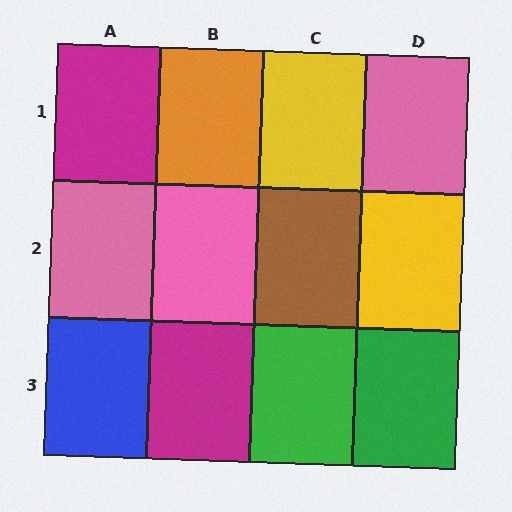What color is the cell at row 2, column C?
Brown.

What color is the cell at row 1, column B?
Orange.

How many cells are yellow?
2 cells are yellow.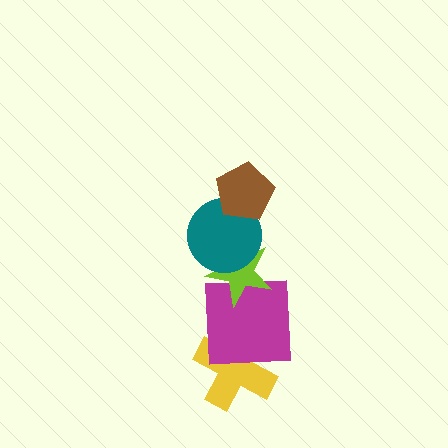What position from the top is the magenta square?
The magenta square is 4th from the top.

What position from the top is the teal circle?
The teal circle is 2nd from the top.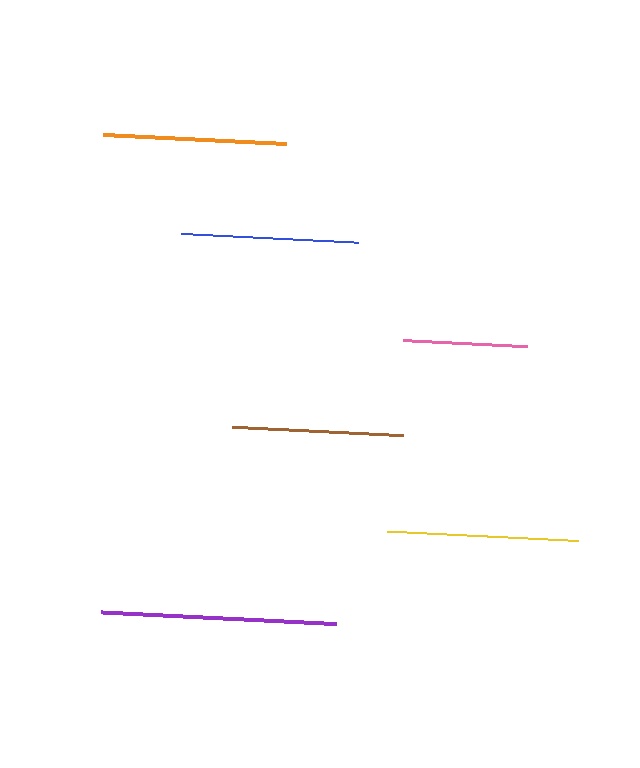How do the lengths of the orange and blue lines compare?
The orange and blue lines are approximately the same length.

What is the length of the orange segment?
The orange segment is approximately 183 pixels long.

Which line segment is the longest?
The purple line is the longest at approximately 235 pixels.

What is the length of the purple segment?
The purple segment is approximately 235 pixels long.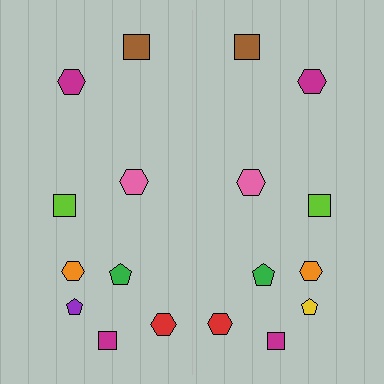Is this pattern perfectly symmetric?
No, the pattern is not perfectly symmetric. The yellow pentagon on the right side breaks the symmetry — its mirror counterpart is purple.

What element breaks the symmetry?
The yellow pentagon on the right side breaks the symmetry — its mirror counterpart is purple.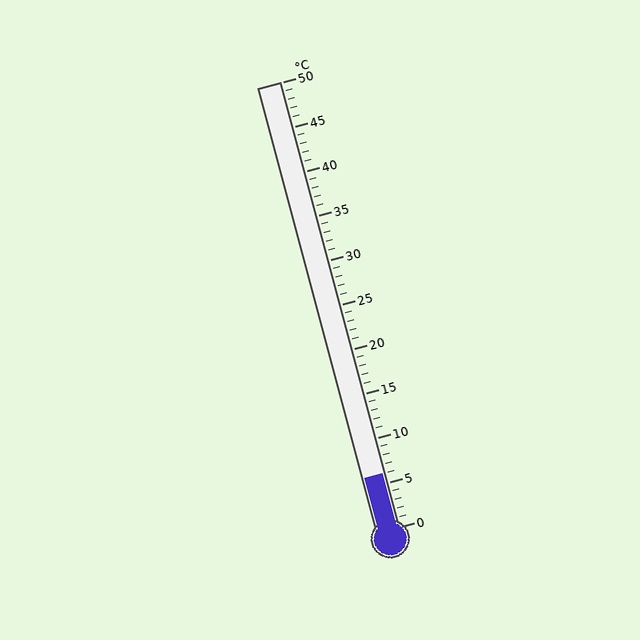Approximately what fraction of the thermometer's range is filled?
The thermometer is filled to approximately 10% of its range.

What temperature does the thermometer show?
The thermometer shows approximately 6°C.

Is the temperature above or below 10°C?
The temperature is below 10°C.